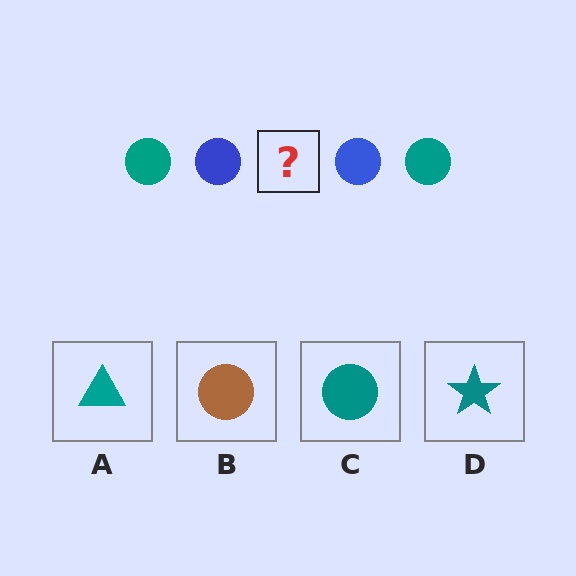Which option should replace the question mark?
Option C.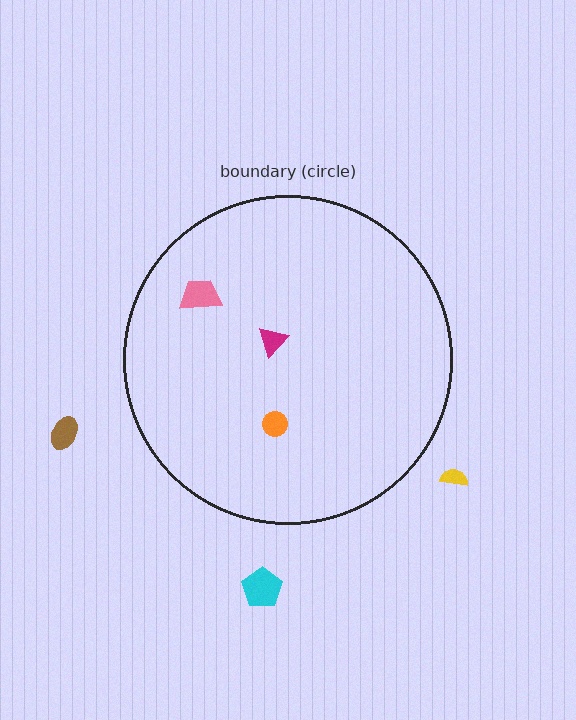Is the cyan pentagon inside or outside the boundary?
Outside.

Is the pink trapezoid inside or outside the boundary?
Inside.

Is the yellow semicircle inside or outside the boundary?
Outside.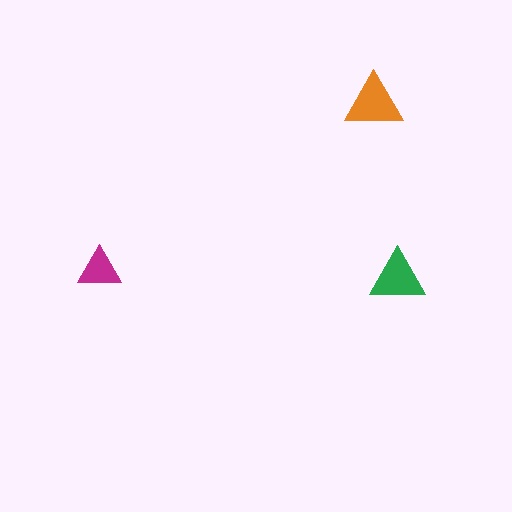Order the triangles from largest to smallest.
the orange one, the green one, the magenta one.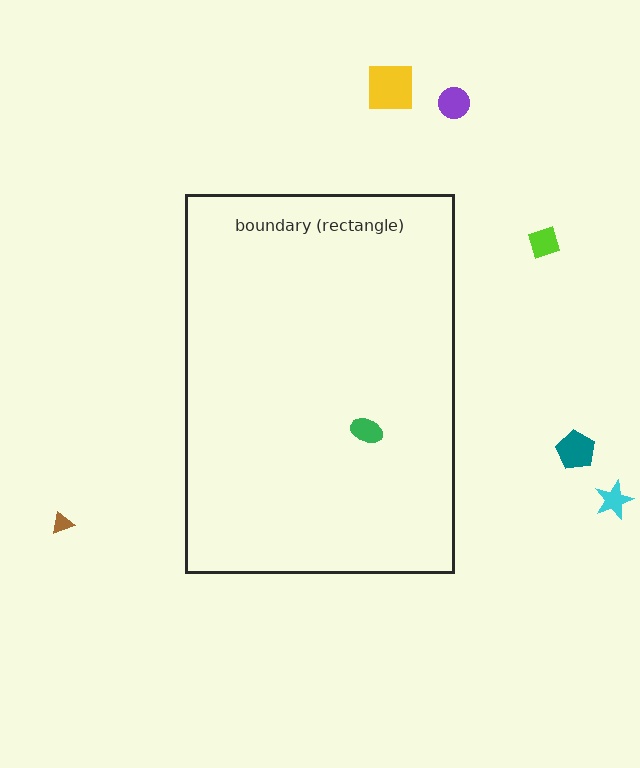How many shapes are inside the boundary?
1 inside, 6 outside.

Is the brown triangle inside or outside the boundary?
Outside.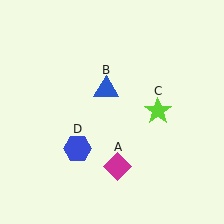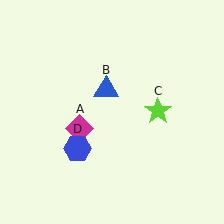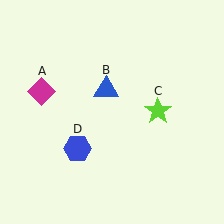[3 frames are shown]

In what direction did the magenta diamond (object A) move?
The magenta diamond (object A) moved up and to the left.